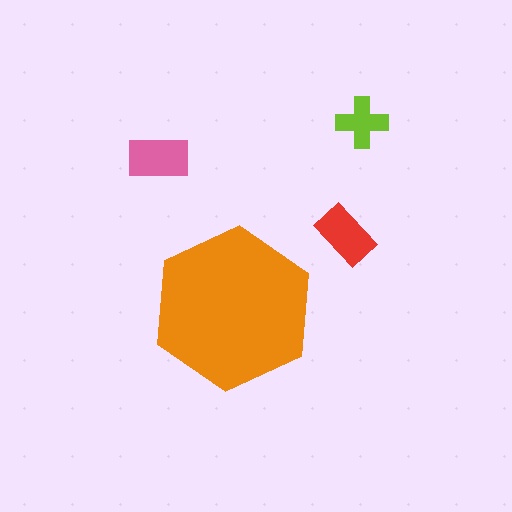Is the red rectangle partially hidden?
No, the red rectangle is fully visible.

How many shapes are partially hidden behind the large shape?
0 shapes are partially hidden.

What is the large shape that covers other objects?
An orange hexagon.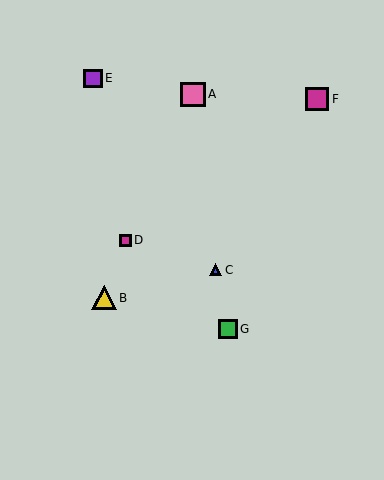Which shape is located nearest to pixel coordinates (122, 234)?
The magenta square (labeled D) at (125, 240) is nearest to that location.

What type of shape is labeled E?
Shape E is a purple square.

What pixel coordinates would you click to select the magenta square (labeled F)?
Click at (317, 99) to select the magenta square F.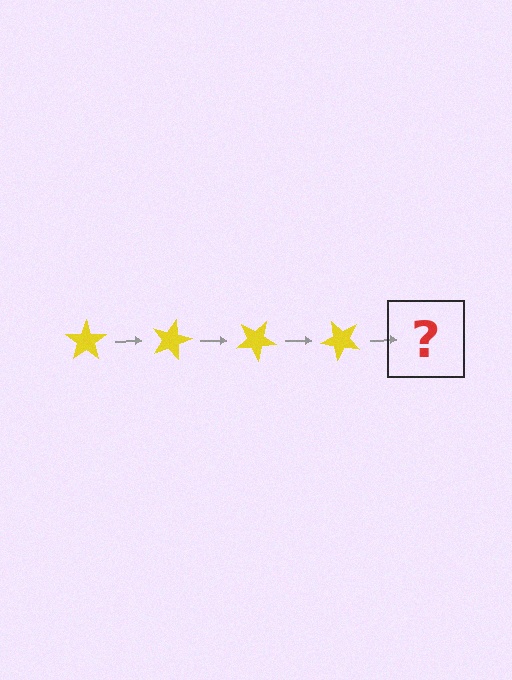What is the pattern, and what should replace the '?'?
The pattern is that the star rotates 15 degrees each step. The '?' should be a yellow star rotated 60 degrees.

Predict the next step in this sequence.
The next step is a yellow star rotated 60 degrees.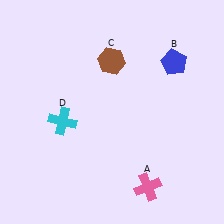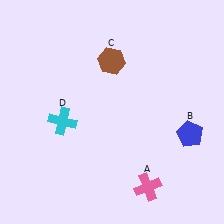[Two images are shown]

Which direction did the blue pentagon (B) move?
The blue pentagon (B) moved down.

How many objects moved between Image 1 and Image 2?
1 object moved between the two images.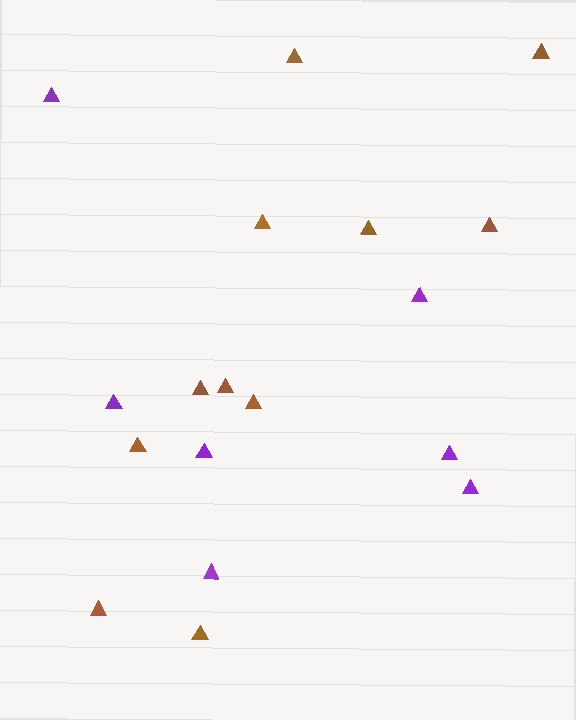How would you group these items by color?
There are 2 groups: one group of purple triangles (7) and one group of brown triangles (11).